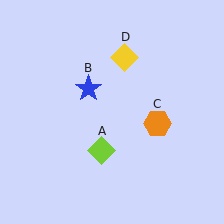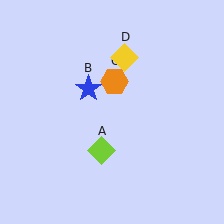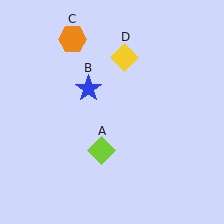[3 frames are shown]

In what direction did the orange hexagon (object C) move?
The orange hexagon (object C) moved up and to the left.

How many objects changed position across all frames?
1 object changed position: orange hexagon (object C).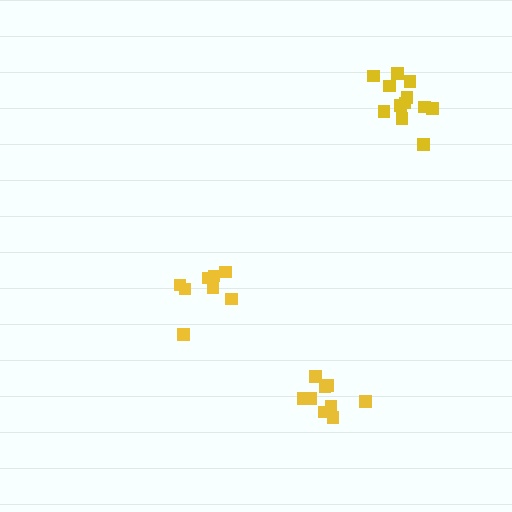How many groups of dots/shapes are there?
There are 3 groups.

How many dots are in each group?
Group 1: 8 dots, Group 2: 12 dots, Group 3: 9 dots (29 total).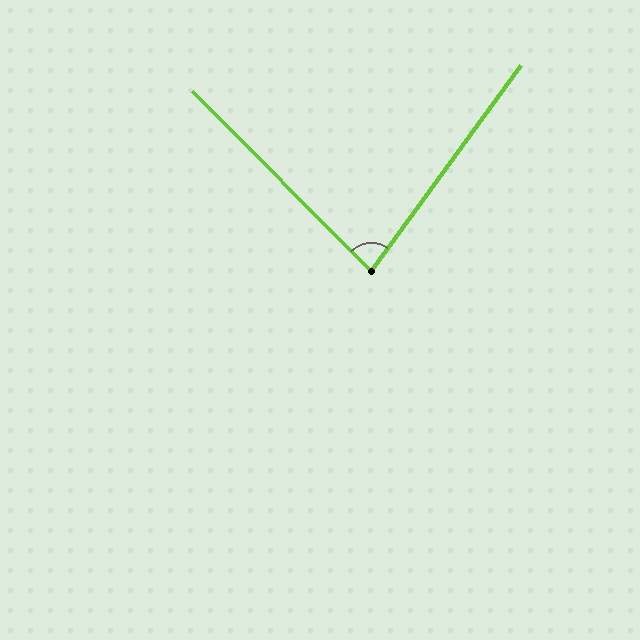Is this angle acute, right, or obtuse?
It is acute.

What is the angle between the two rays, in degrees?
Approximately 81 degrees.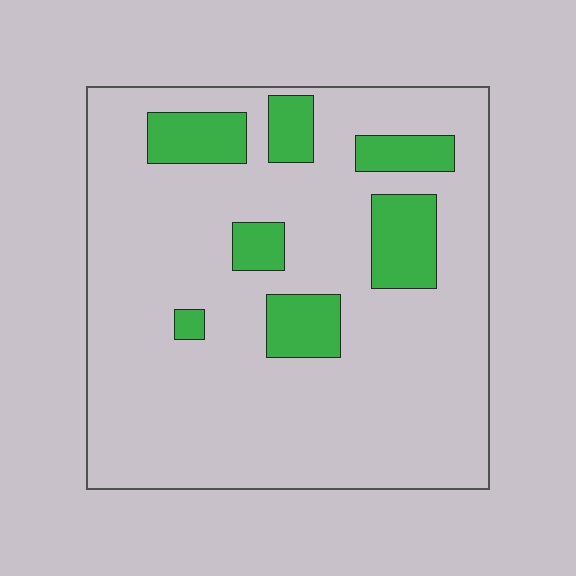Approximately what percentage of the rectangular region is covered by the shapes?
Approximately 15%.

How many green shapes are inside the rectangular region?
7.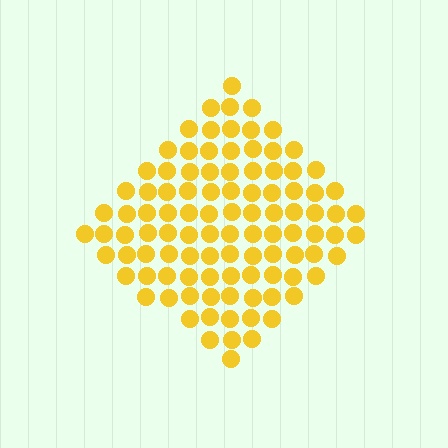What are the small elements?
The small elements are circles.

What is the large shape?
The large shape is a diamond.